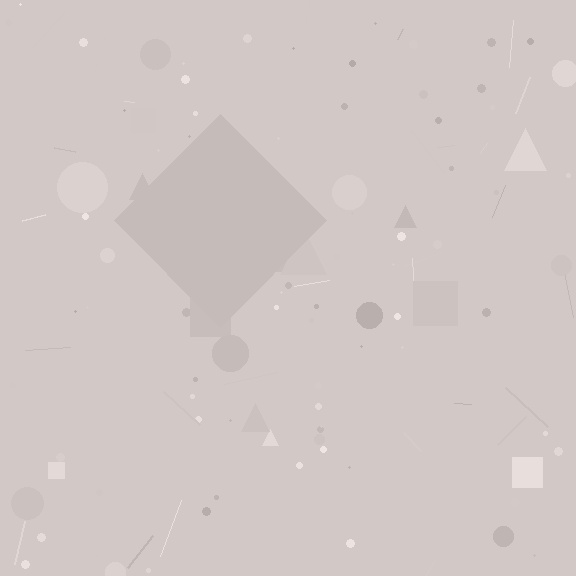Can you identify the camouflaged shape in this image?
The camouflaged shape is a diamond.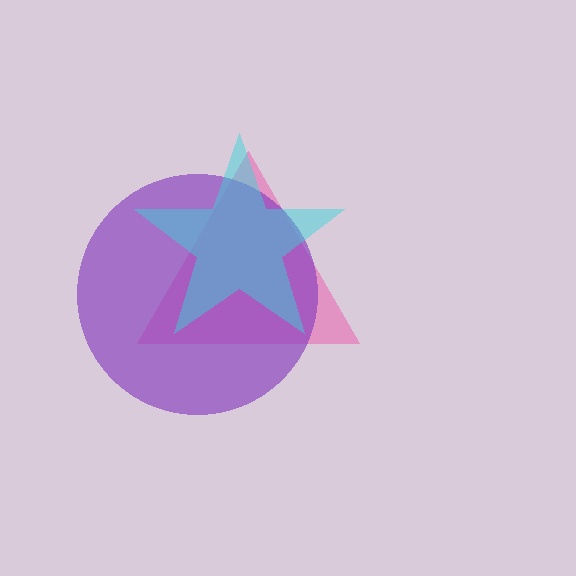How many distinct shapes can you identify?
There are 3 distinct shapes: a pink triangle, a purple circle, a cyan star.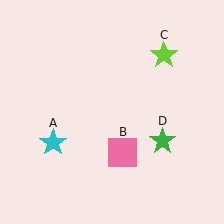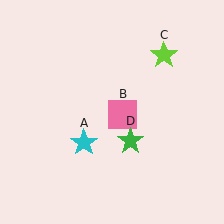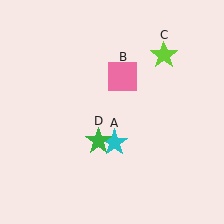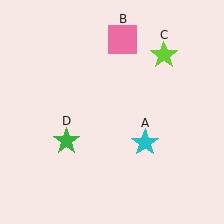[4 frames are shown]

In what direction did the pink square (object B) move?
The pink square (object B) moved up.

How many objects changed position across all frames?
3 objects changed position: cyan star (object A), pink square (object B), green star (object D).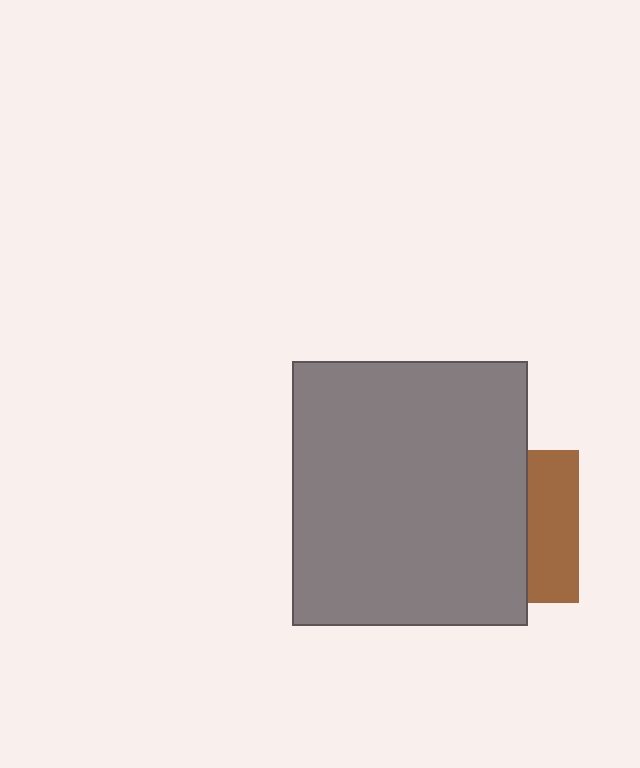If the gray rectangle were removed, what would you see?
You would see the complete brown square.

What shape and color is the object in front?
The object in front is a gray rectangle.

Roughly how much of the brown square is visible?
A small part of it is visible (roughly 34%).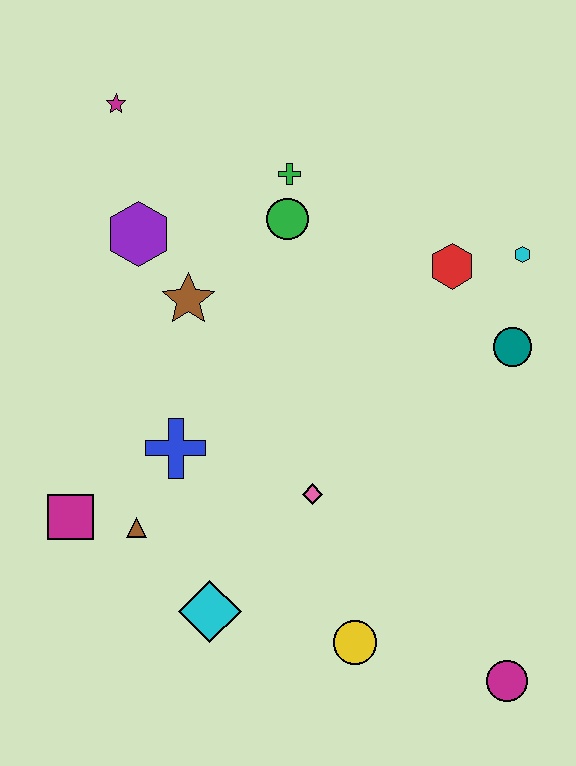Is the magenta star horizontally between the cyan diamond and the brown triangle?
No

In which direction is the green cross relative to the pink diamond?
The green cross is above the pink diamond.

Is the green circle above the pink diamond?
Yes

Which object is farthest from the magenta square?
The cyan hexagon is farthest from the magenta square.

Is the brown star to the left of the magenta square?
No